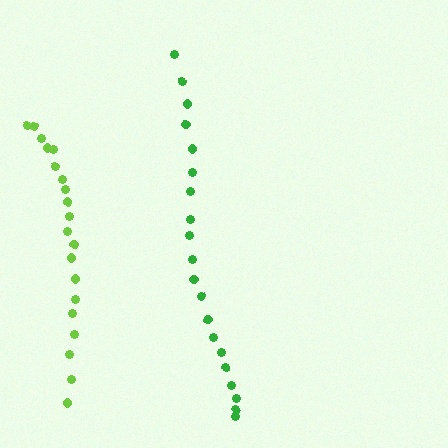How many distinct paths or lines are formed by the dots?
There are 2 distinct paths.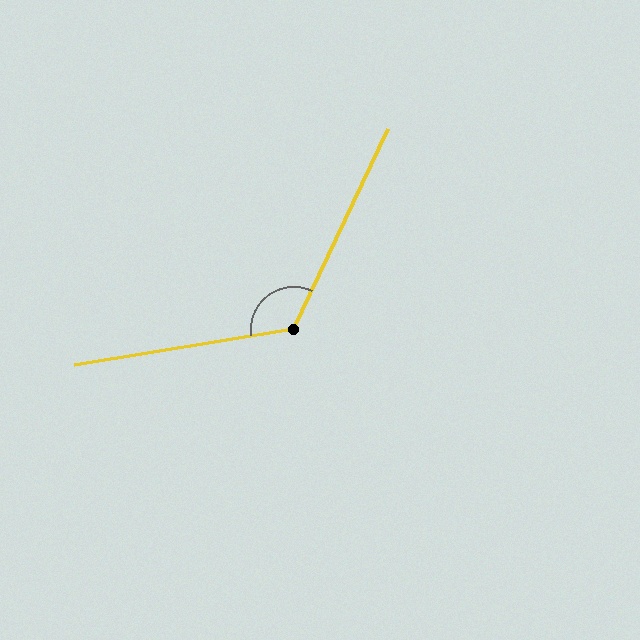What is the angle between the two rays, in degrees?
Approximately 124 degrees.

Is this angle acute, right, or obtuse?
It is obtuse.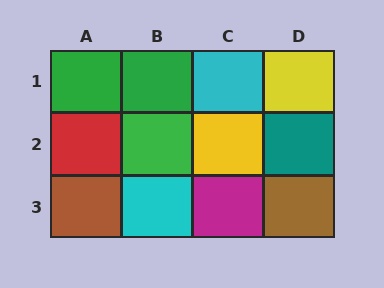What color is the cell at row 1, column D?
Yellow.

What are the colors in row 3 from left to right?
Brown, cyan, magenta, brown.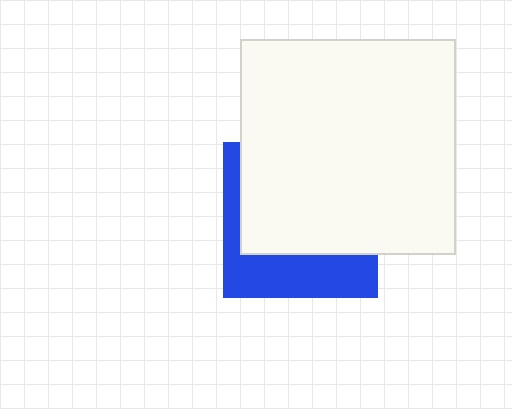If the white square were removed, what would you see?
You would see the complete blue square.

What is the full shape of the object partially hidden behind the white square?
The partially hidden object is a blue square.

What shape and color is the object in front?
The object in front is a white square.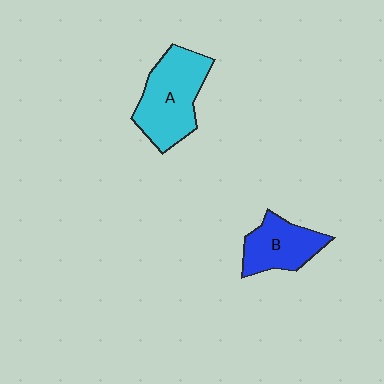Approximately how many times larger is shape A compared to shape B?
Approximately 1.5 times.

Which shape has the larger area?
Shape A (cyan).